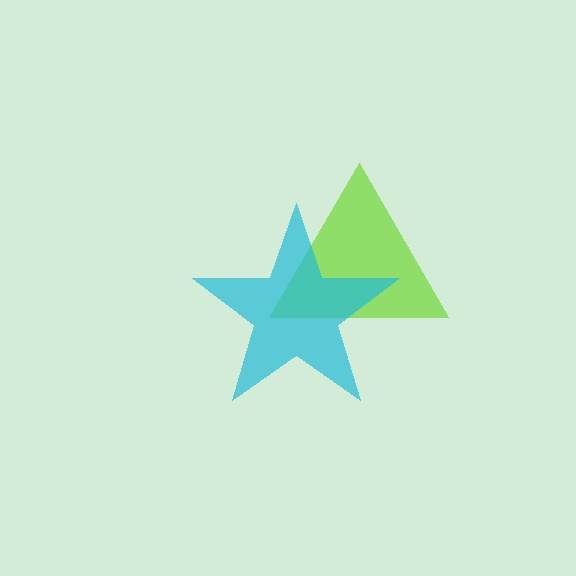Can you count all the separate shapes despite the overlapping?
Yes, there are 2 separate shapes.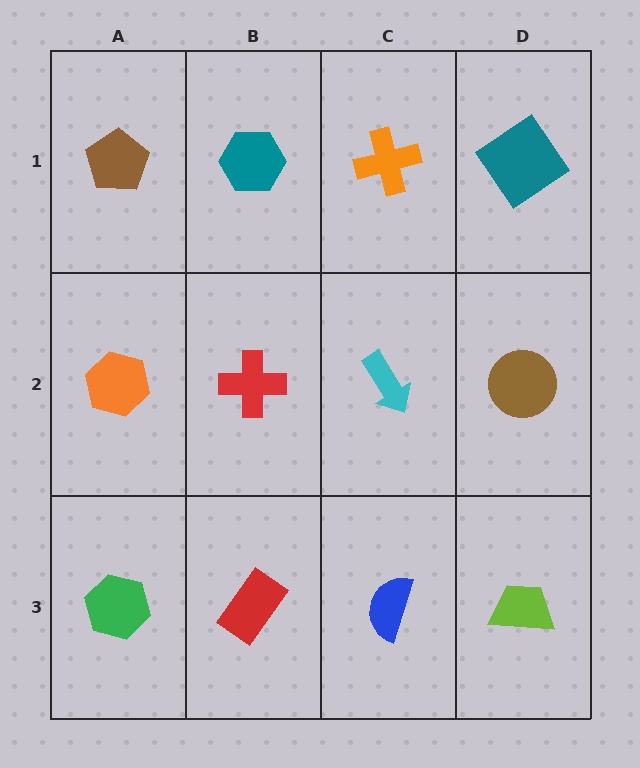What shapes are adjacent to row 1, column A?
An orange hexagon (row 2, column A), a teal hexagon (row 1, column B).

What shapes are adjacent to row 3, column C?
A cyan arrow (row 2, column C), a red rectangle (row 3, column B), a lime trapezoid (row 3, column D).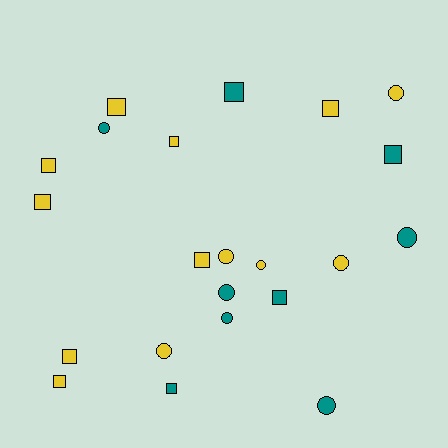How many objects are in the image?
There are 22 objects.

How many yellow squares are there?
There are 8 yellow squares.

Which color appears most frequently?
Yellow, with 13 objects.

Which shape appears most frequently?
Square, with 12 objects.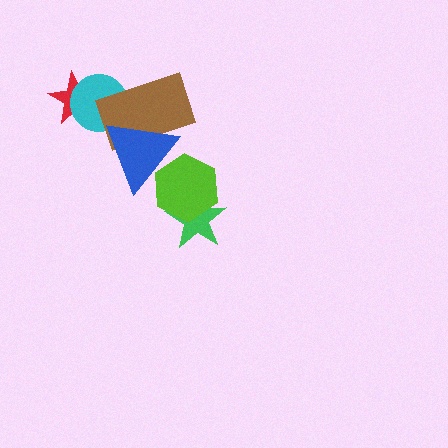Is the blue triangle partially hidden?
No, no other shape covers it.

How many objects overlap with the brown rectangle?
2 objects overlap with the brown rectangle.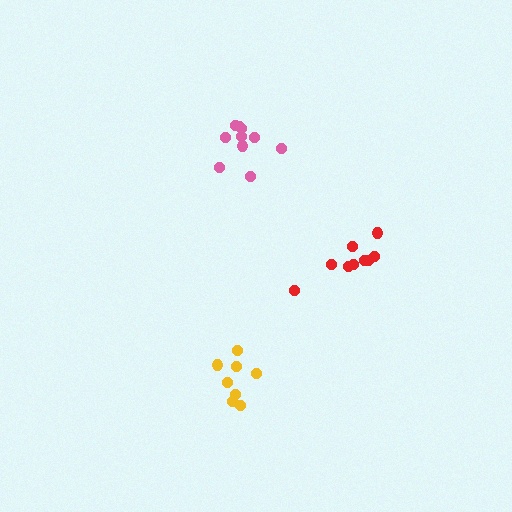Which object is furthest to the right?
The red cluster is rightmost.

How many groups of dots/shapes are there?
There are 3 groups.